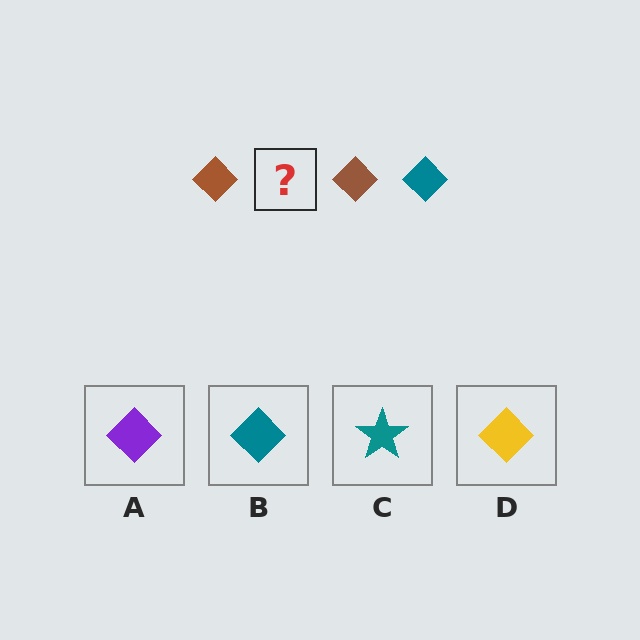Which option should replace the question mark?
Option B.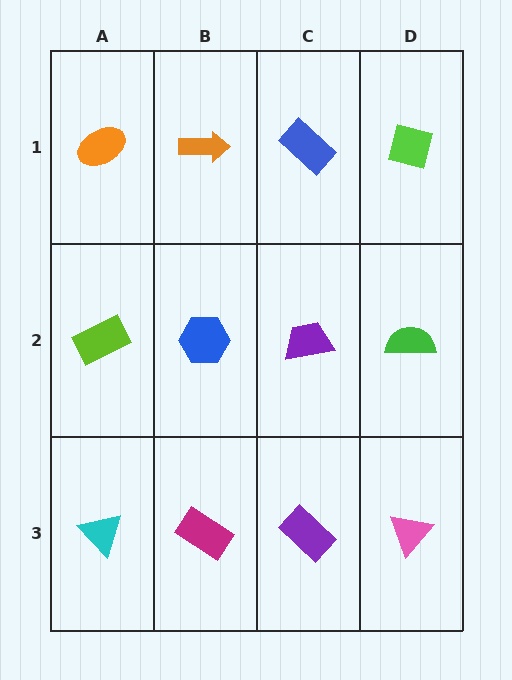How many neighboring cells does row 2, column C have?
4.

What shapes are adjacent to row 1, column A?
A lime rectangle (row 2, column A), an orange arrow (row 1, column B).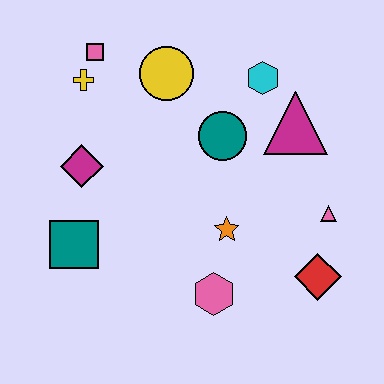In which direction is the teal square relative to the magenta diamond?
The teal square is below the magenta diamond.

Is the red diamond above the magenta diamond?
No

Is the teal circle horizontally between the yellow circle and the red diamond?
Yes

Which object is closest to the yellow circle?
The pink square is closest to the yellow circle.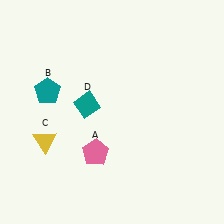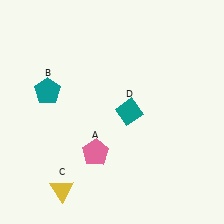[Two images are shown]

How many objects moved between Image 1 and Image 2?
2 objects moved between the two images.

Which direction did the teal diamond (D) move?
The teal diamond (D) moved right.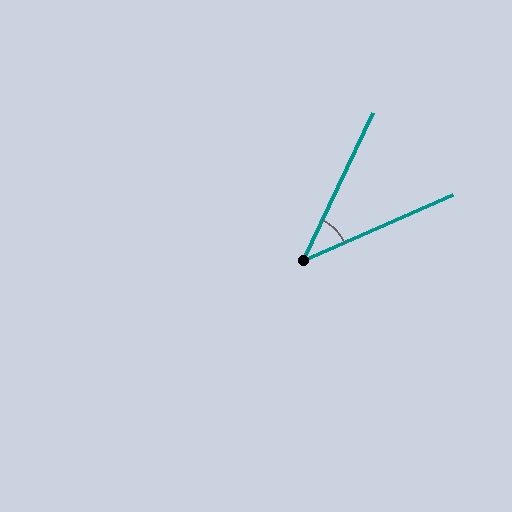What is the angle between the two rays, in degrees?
Approximately 41 degrees.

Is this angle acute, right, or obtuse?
It is acute.